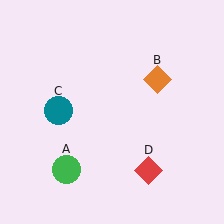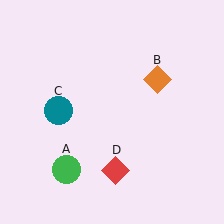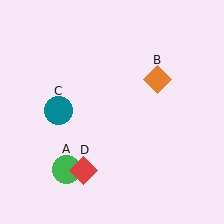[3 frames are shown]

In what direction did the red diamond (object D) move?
The red diamond (object D) moved left.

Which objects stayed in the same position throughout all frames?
Green circle (object A) and orange diamond (object B) and teal circle (object C) remained stationary.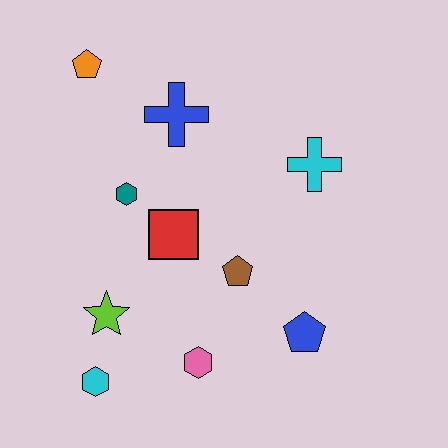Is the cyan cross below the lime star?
No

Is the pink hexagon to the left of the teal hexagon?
No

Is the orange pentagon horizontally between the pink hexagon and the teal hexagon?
No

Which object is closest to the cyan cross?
The brown pentagon is closest to the cyan cross.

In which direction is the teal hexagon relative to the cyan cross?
The teal hexagon is to the left of the cyan cross.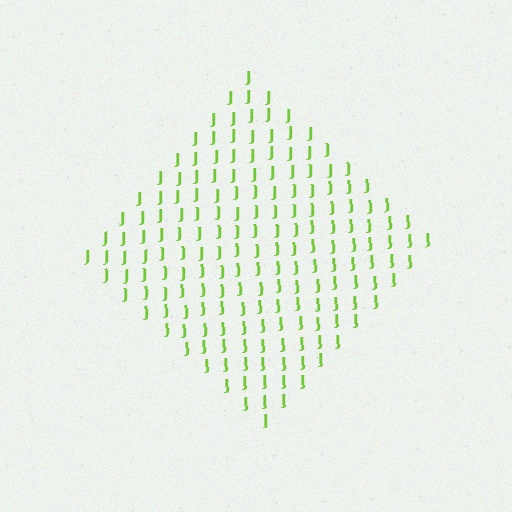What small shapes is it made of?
It is made of small letter J's.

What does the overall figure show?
The overall figure shows a diamond.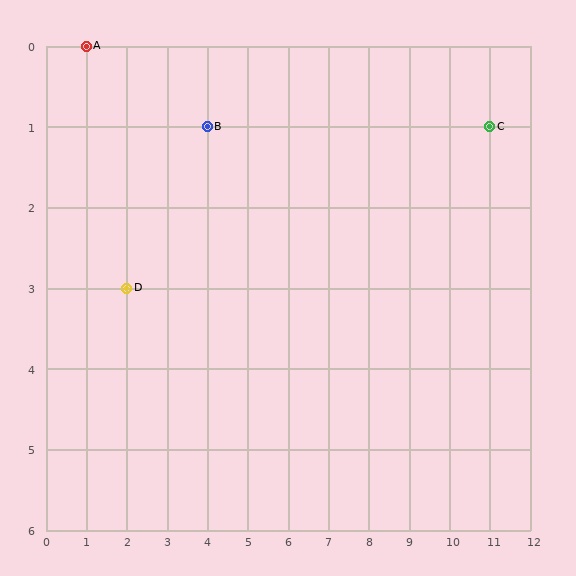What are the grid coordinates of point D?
Point D is at grid coordinates (2, 3).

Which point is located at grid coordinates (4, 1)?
Point B is at (4, 1).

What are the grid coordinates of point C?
Point C is at grid coordinates (11, 1).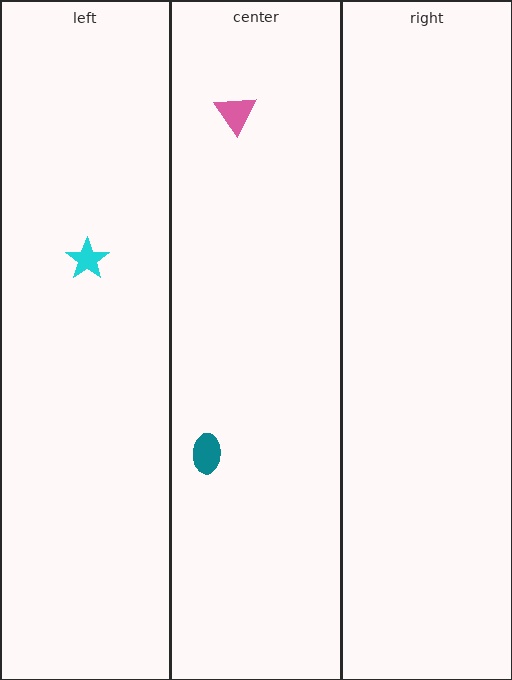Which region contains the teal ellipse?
The center region.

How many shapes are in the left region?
1.